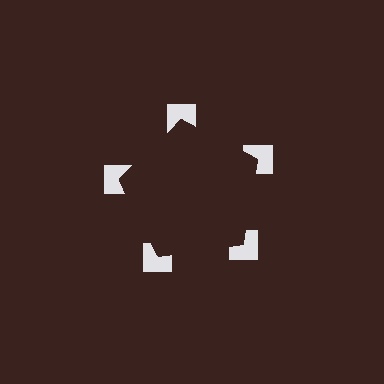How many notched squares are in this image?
There are 5 — one at each vertex of the illusory pentagon.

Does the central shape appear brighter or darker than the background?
It typically appears slightly darker than the background, even though no actual brightness change is drawn.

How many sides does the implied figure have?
5 sides.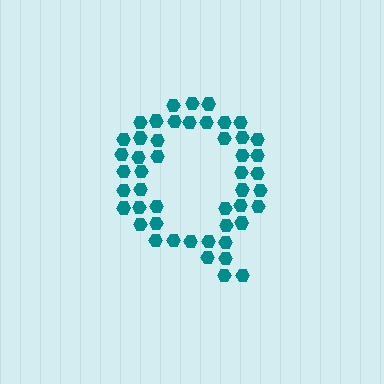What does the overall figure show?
The overall figure shows the letter Q.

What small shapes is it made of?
It is made of small hexagons.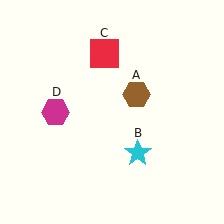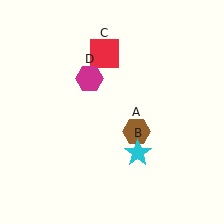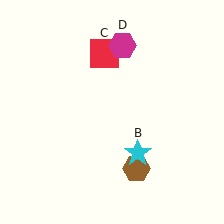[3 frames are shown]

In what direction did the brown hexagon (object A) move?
The brown hexagon (object A) moved down.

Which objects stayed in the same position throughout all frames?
Cyan star (object B) and red square (object C) remained stationary.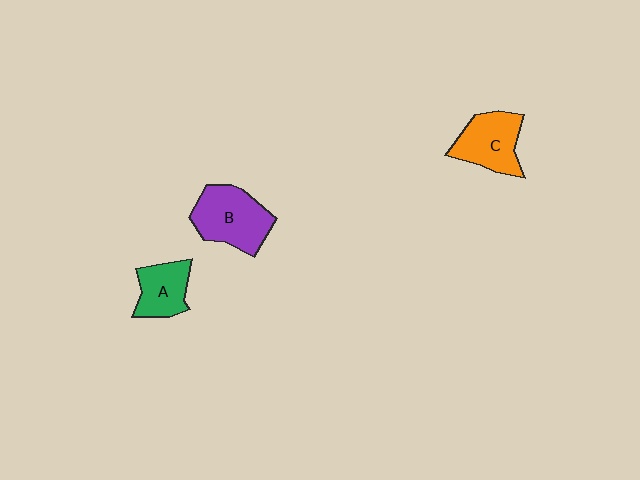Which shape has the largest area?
Shape B (purple).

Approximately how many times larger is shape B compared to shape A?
Approximately 1.5 times.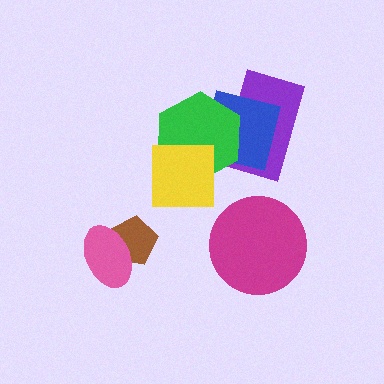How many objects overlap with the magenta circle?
0 objects overlap with the magenta circle.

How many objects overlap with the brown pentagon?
1 object overlaps with the brown pentagon.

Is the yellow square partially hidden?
No, no other shape covers it.